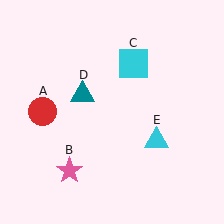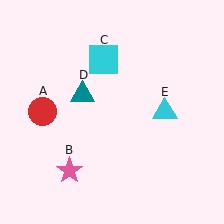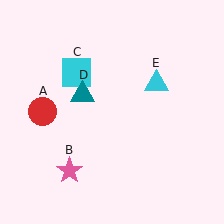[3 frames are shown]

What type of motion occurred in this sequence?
The cyan square (object C), cyan triangle (object E) rotated counterclockwise around the center of the scene.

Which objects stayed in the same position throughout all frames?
Red circle (object A) and pink star (object B) and teal triangle (object D) remained stationary.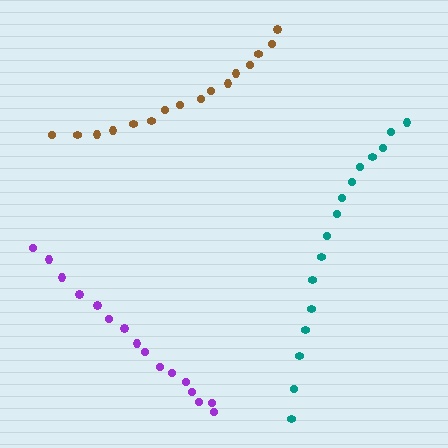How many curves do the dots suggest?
There are 3 distinct paths.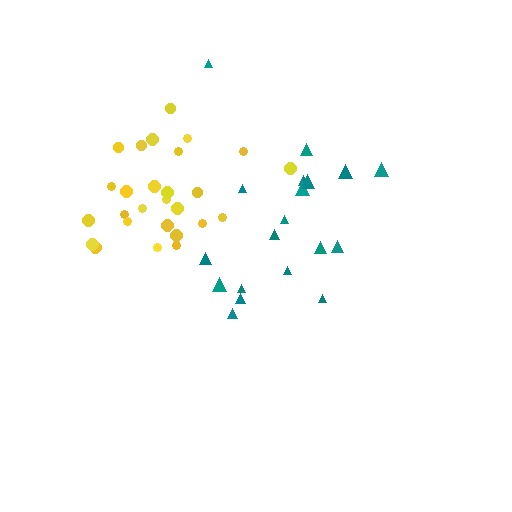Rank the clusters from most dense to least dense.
yellow, teal.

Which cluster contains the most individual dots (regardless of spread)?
Yellow (27).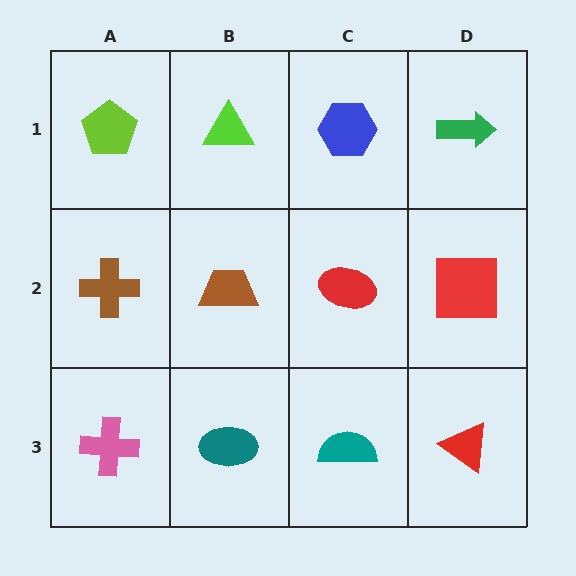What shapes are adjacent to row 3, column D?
A red square (row 2, column D), a teal semicircle (row 3, column C).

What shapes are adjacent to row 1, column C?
A red ellipse (row 2, column C), a lime triangle (row 1, column B), a green arrow (row 1, column D).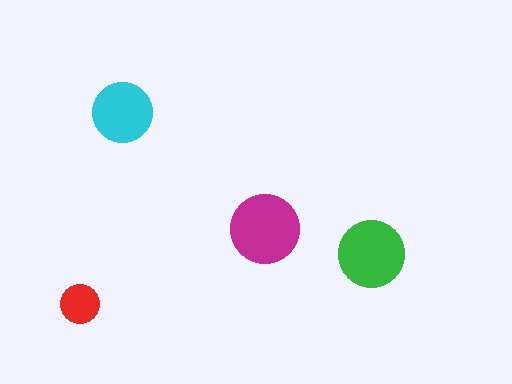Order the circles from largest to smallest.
the magenta one, the green one, the cyan one, the red one.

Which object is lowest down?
The red circle is bottommost.